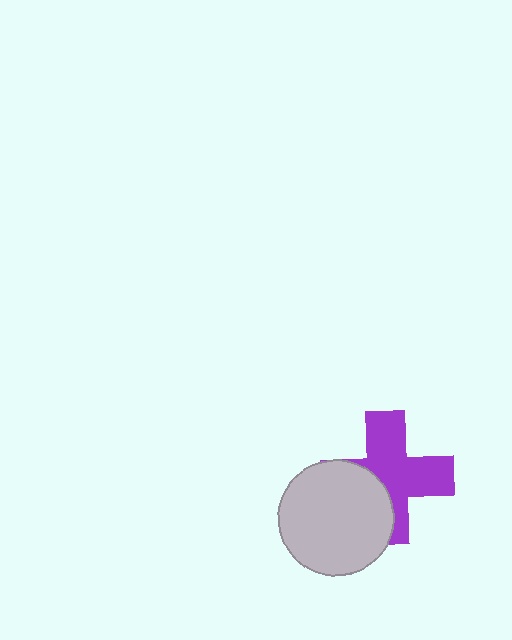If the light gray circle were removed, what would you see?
You would see the complete purple cross.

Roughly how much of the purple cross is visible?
About half of it is visible (roughly 64%).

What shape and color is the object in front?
The object in front is a light gray circle.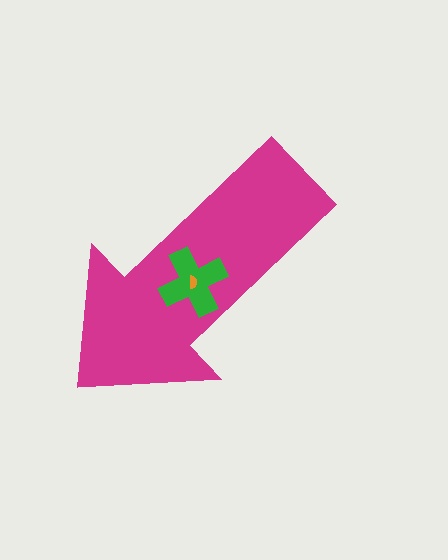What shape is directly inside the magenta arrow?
The green cross.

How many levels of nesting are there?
3.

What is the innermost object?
The orange semicircle.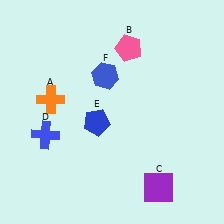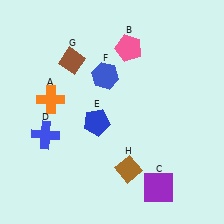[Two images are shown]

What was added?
A brown diamond (G), a brown diamond (H) were added in Image 2.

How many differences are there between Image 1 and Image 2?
There are 2 differences between the two images.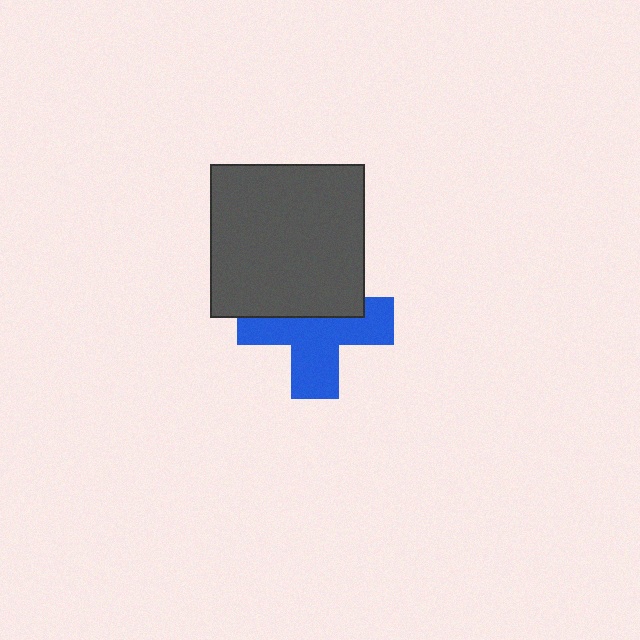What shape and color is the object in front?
The object in front is a dark gray rectangle.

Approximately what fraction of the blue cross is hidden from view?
Roughly 41% of the blue cross is hidden behind the dark gray rectangle.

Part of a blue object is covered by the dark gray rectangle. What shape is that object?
It is a cross.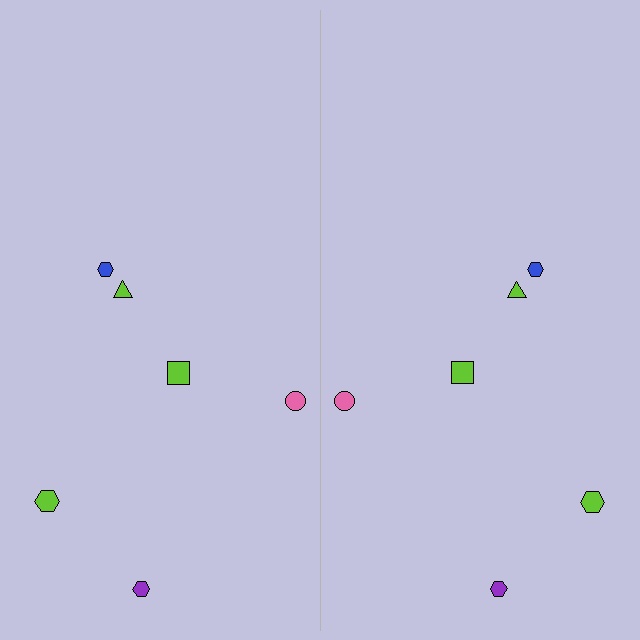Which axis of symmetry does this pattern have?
The pattern has a vertical axis of symmetry running through the center of the image.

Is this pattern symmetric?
Yes, this pattern has bilateral (reflection) symmetry.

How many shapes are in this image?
There are 12 shapes in this image.